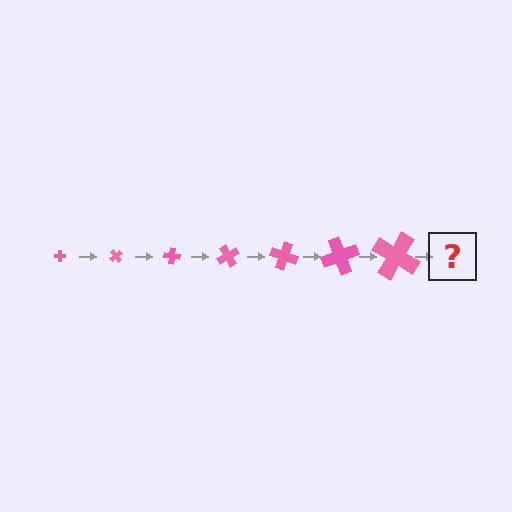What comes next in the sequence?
The next element should be a cross, larger than the previous one and rotated 350 degrees from the start.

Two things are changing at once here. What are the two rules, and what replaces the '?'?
The two rules are that the cross grows larger each step and it rotates 50 degrees each step. The '?' should be a cross, larger than the previous one and rotated 350 degrees from the start.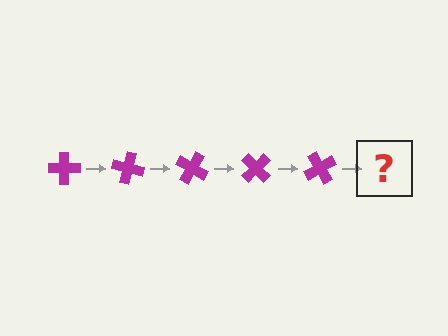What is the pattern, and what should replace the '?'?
The pattern is that the cross rotates 15 degrees each step. The '?' should be a magenta cross rotated 75 degrees.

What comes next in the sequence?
The next element should be a magenta cross rotated 75 degrees.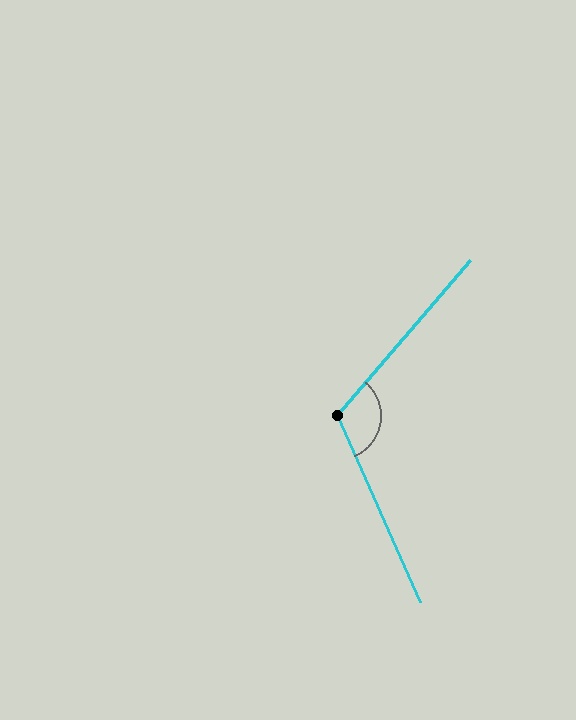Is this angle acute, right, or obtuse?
It is obtuse.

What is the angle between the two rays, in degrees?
Approximately 115 degrees.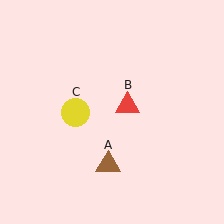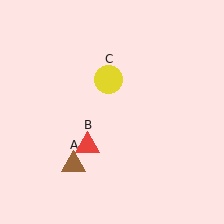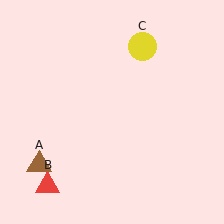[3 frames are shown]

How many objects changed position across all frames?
3 objects changed position: brown triangle (object A), red triangle (object B), yellow circle (object C).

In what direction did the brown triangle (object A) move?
The brown triangle (object A) moved left.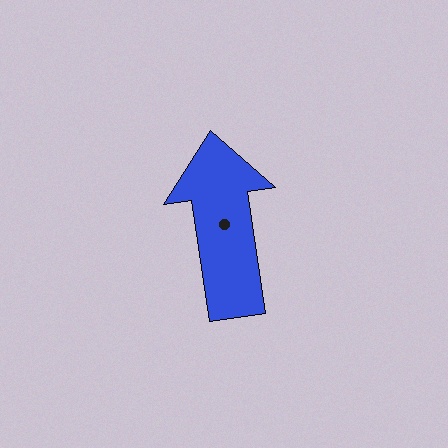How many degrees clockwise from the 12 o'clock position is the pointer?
Approximately 352 degrees.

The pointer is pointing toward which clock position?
Roughly 12 o'clock.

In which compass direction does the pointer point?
North.